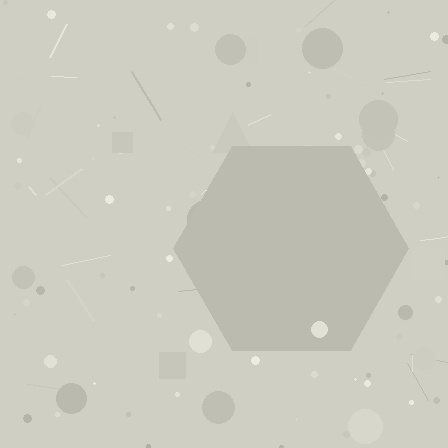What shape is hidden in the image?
A hexagon is hidden in the image.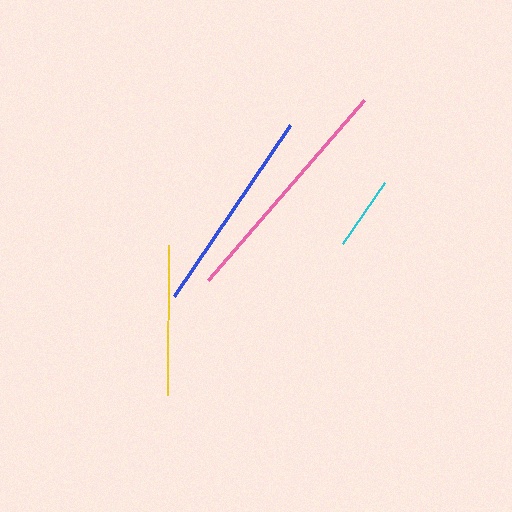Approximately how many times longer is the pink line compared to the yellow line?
The pink line is approximately 1.6 times the length of the yellow line.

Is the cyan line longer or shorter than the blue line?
The blue line is longer than the cyan line.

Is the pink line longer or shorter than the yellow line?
The pink line is longer than the yellow line.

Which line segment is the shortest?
The cyan line is the shortest at approximately 73 pixels.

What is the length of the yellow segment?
The yellow segment is approximately 150 pixels long.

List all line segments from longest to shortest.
From longest to shortest: pink, blue, yellow, cyan.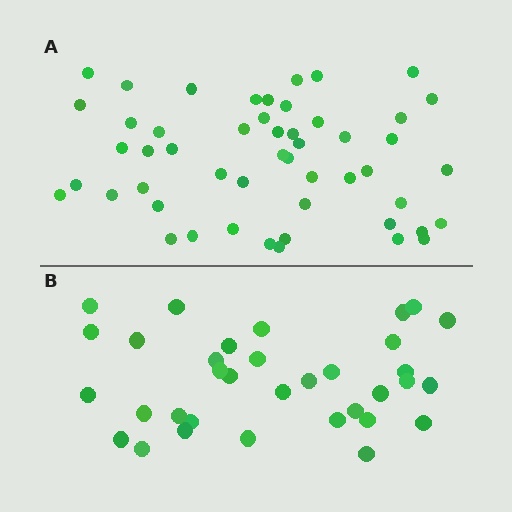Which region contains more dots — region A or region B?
Region A (the top region) has more dots.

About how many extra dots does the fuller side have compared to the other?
Region A has approximately 15 more dots than region B.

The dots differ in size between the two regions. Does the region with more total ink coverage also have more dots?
No. Region B has more total ink coverage because its dots are larger, but region A actually contains more individual dots. Total area can be misleading — the number of items is what matters here.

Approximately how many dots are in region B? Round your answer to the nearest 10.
About 30 dots. (The exact count is 34, which rounds to 30.)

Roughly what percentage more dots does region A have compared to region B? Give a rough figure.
About 50% more.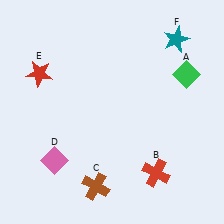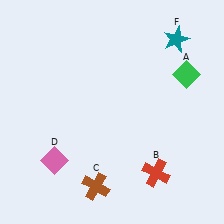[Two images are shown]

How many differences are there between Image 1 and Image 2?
There is 1 difference between the two images.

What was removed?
The red star (E) was removed in Image 2.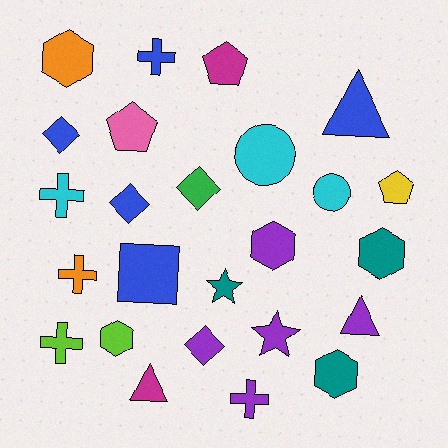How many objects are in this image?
There are 25 objects.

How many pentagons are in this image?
There are 3 pentagons.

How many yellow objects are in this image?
There is 1 yellow object.